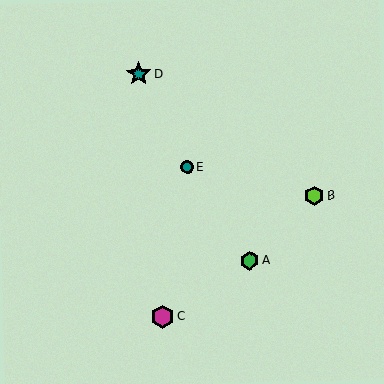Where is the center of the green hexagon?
The center of the green hexagon is at (250, 260).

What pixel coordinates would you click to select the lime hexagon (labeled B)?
Click at (314, 196) to select the lime hexagon B.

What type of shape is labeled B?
Shape B is a lime hexagon.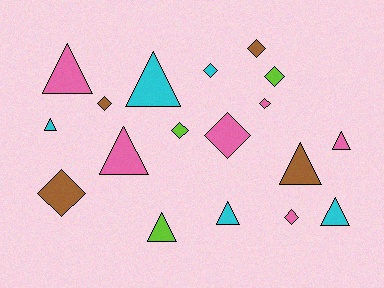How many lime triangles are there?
There is 1 lime triangle.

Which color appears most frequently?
Pink, with 6 objects.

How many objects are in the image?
There are 18 objects.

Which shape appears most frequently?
Triangle, with 9 objects.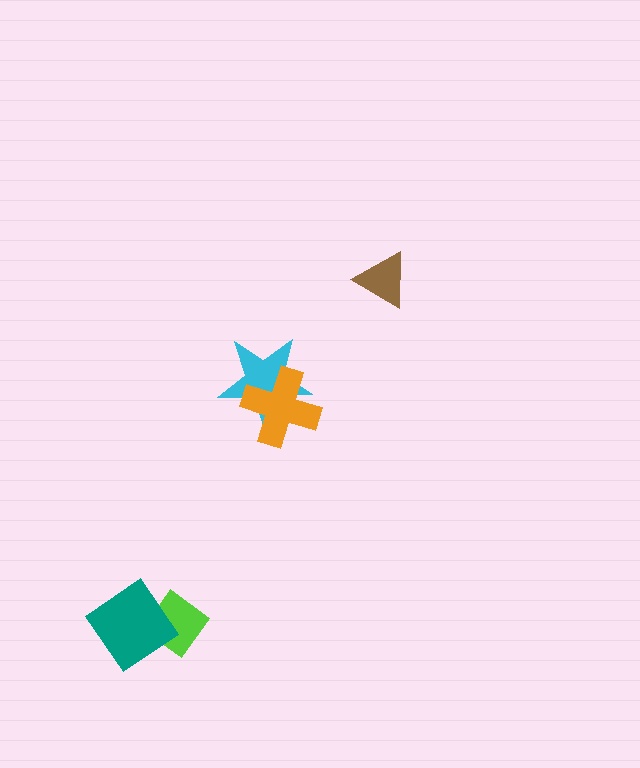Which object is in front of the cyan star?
The orange cross is in front of the cyan star.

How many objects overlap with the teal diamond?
1 object overlaps with the teal diamond.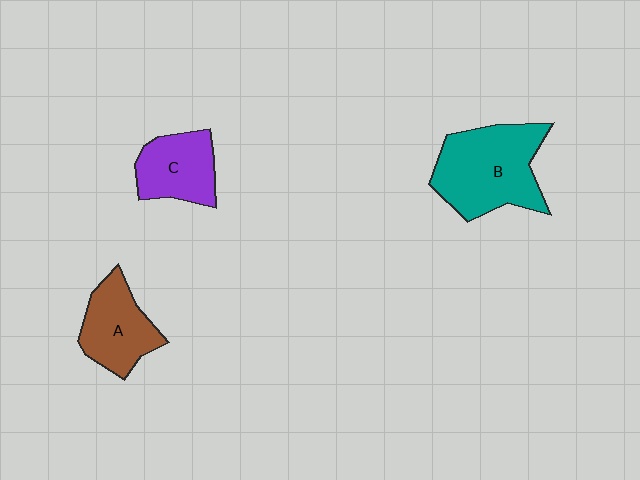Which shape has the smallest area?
Shape C (purple).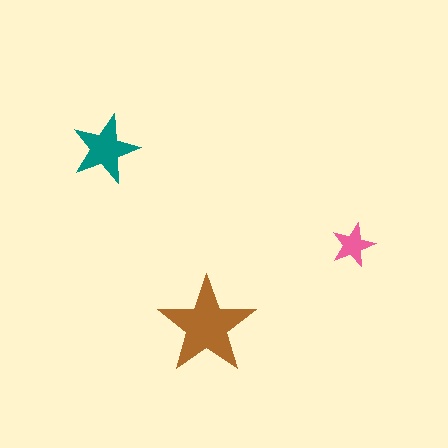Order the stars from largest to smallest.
the brown one, the teal one, the pink one.